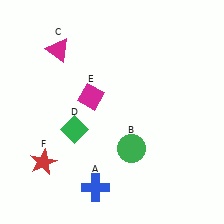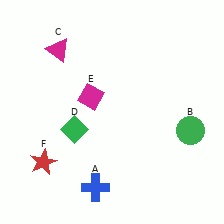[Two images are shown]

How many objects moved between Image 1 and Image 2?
1 object moved between the two images.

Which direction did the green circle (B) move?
The green circle (B) moved right.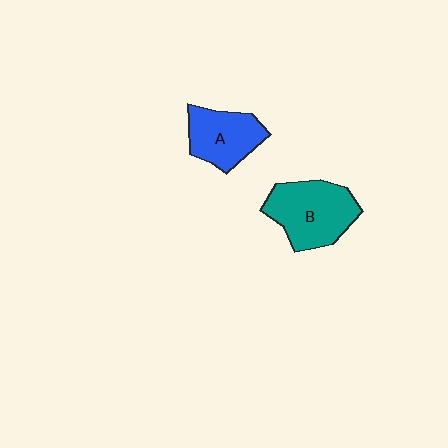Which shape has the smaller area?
Shape A (blue).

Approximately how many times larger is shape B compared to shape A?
Approximately 1.3 times.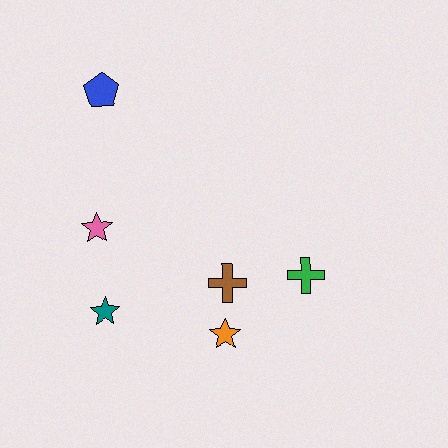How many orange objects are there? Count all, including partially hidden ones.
There is 1 orange object.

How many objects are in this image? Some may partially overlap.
There are 6 objects.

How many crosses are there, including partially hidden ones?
There are 2 crosses.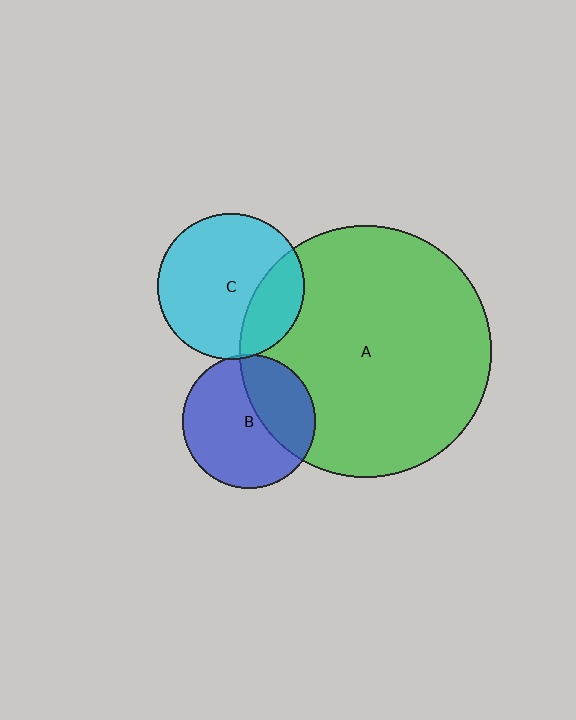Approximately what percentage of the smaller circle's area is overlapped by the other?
Approximately 5%.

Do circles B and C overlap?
Yes.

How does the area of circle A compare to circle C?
Approximately 3.0 times.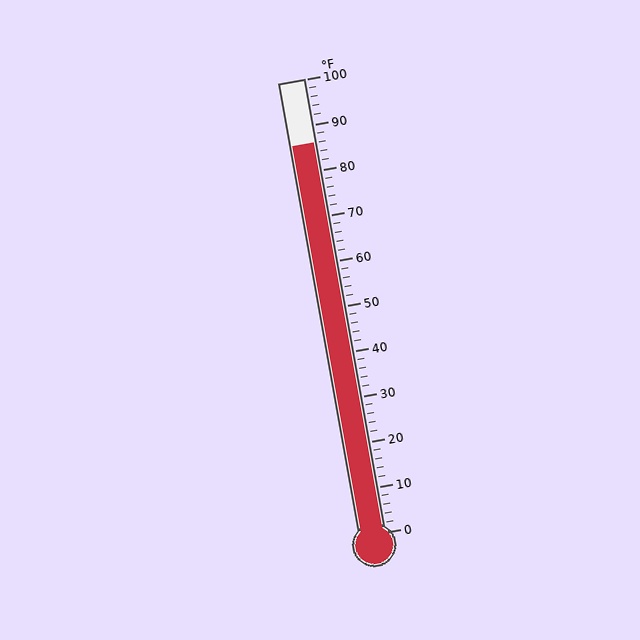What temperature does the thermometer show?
The thermometer shows approximately 86°F.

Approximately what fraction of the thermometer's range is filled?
The thermometer is filled to approximately 85% of its range.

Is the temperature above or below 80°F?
The temperature is above 80°F.